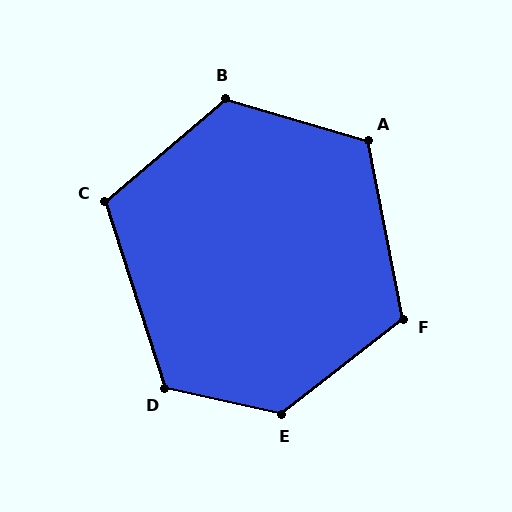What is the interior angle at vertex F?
Approximately 117 degrees (obtuse).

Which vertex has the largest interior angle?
E, at approximately 129 degrees.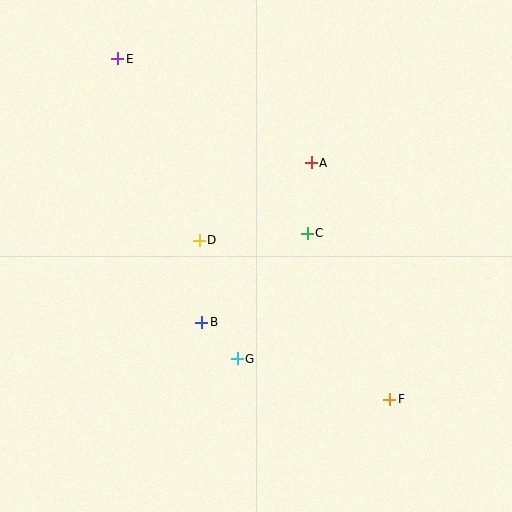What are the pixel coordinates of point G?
Point G is at (237, 359).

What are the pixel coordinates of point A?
Point A is at (311, 163).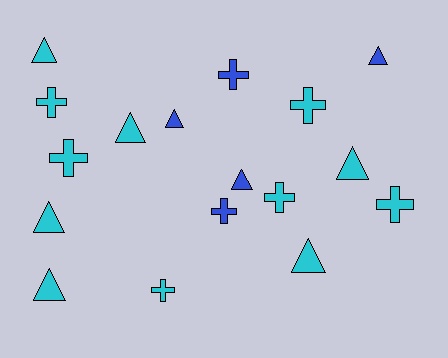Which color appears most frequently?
Cyan, with 12 objects.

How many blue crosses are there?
There are 2 blue crosses.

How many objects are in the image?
There are 17 objects.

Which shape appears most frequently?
Triangle, with 9 objects.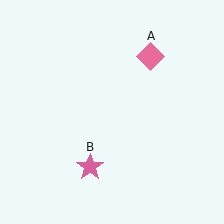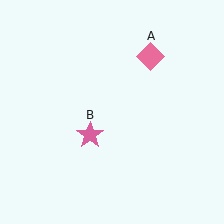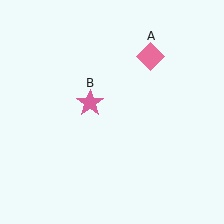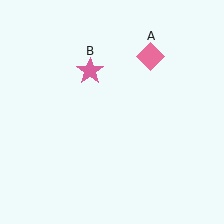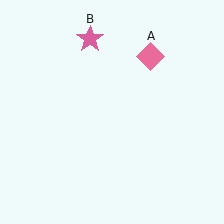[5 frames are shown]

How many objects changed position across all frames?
1 object changed position: pink star (object B).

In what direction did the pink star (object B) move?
The pink star (object B) moved up.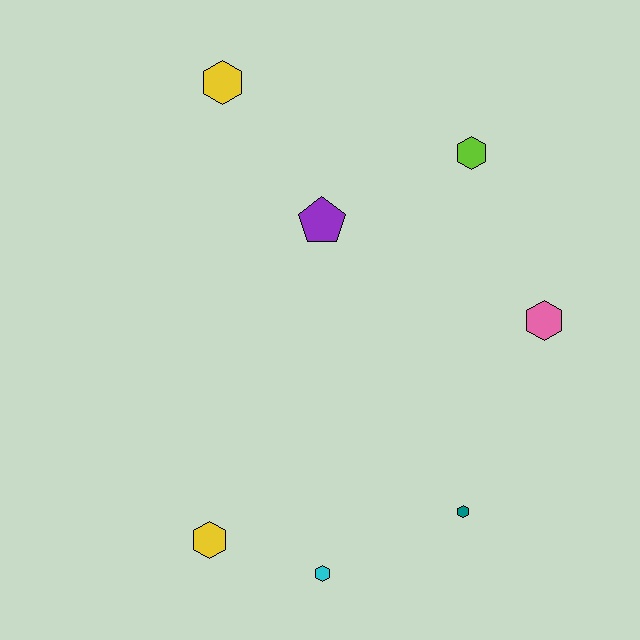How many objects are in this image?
There are 7 objects.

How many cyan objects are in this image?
There is 1 cyan object.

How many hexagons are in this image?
There are 6 hexagons.